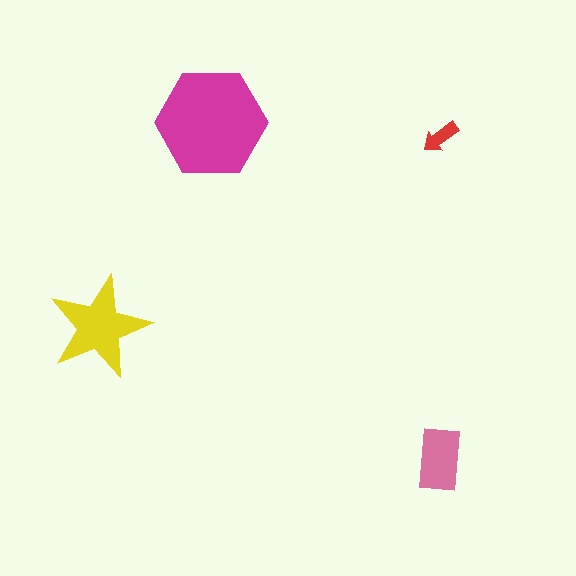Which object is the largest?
The magenta hexagon.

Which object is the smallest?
The red arrow.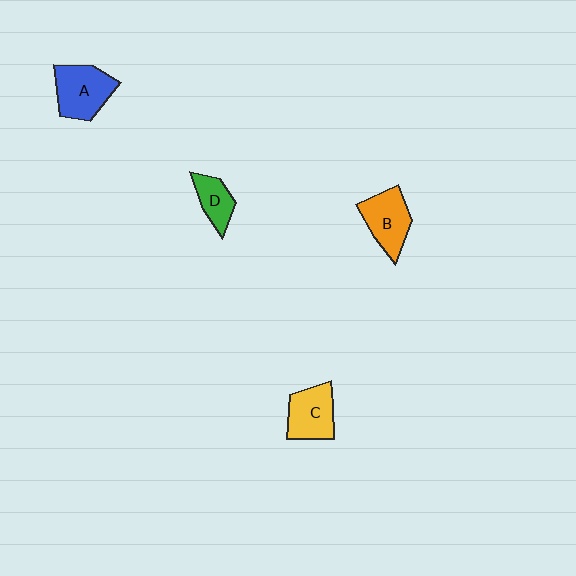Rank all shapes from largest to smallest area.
From largest to smallest: A (blue), B (orange), C (yellow), D (green).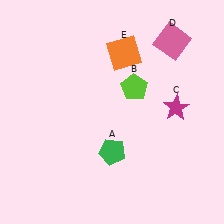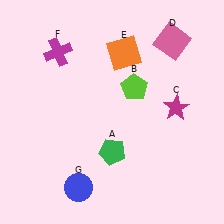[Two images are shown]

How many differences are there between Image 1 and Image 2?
There are 2 differences between the two images.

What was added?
A magenta cross (F), a blue circle (G) were added in Image 2.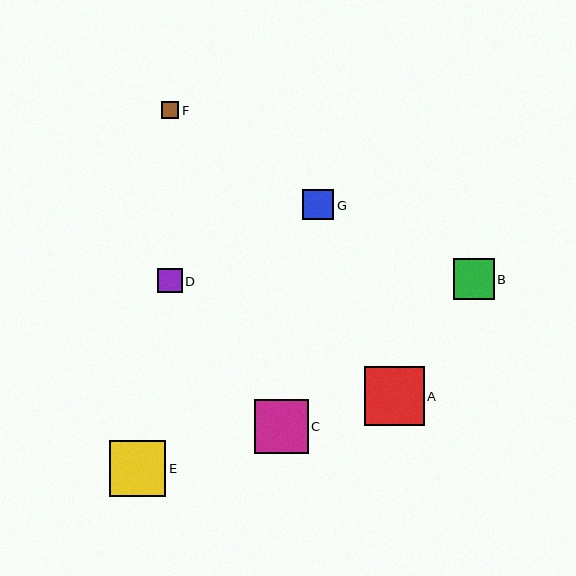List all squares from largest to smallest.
From largest to smallest: A, E, C, B, G, D, F.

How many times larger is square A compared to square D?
Square A is approximately 2.4 times the size of square D.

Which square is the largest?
Square A is the largest with a size of approximately 59 pixels.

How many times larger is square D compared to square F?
Square D is approximately 1.4 times the size of square F.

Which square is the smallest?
Square F is the smallest with a size of approximately 17 pixels.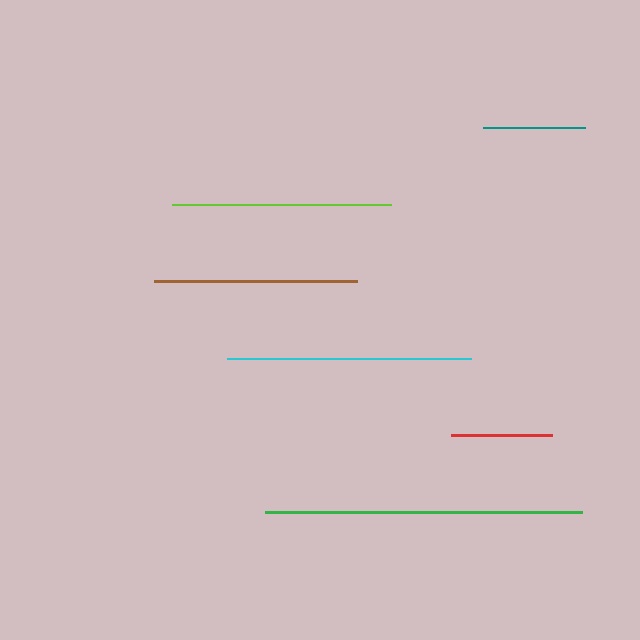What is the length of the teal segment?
The teal segment is approximately 101 pixels long.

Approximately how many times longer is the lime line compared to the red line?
The lime line is approximately 2.2 times the length of the red line.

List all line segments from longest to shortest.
From longest to shortest: green, cyan, lime, brown, teal, red.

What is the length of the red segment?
The red segment is approximately 101 pixels long.